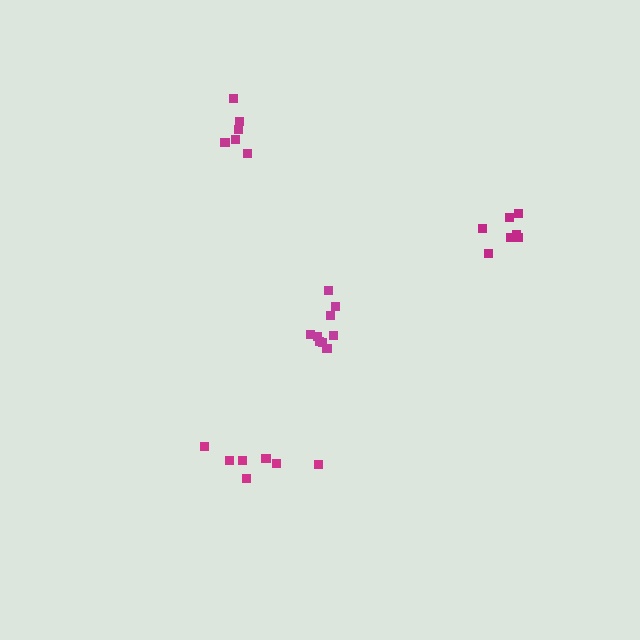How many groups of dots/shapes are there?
There are 4 groups.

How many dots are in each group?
Group 1: 7 dots, Group 2: 7 dots, Group 3: 9 dots, Group 4: 6 dots (29 total).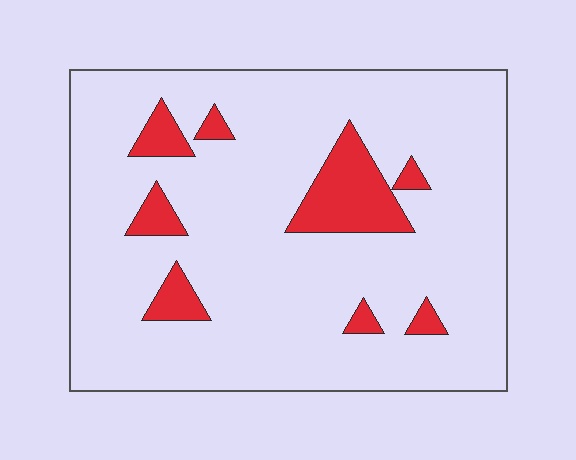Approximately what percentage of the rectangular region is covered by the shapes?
Approximately 10%.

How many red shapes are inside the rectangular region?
8.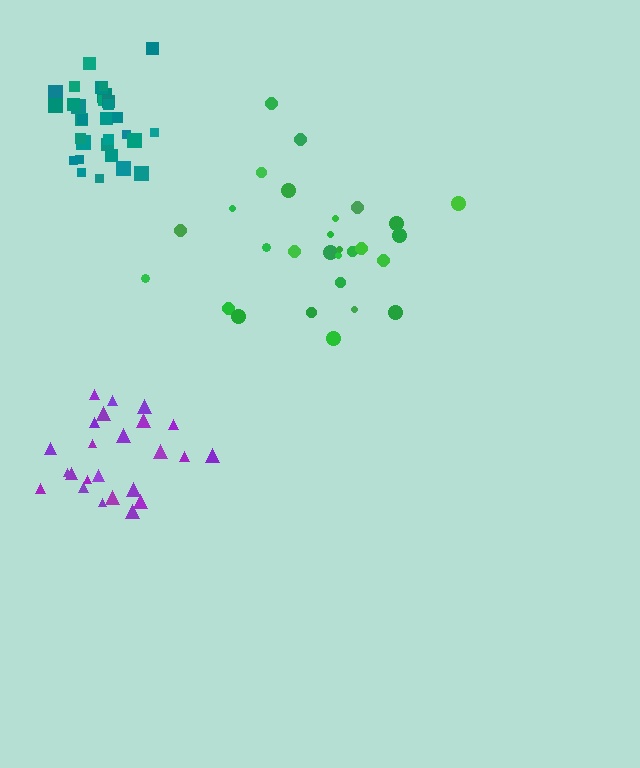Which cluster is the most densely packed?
Teal.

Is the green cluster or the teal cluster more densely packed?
Teal.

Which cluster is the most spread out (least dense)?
Green.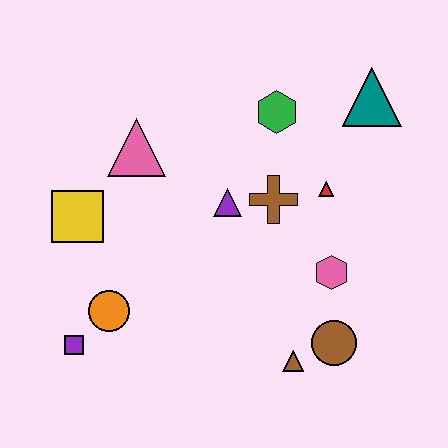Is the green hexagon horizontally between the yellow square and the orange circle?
No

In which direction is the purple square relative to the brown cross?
The purple square is to the left of the brown cross.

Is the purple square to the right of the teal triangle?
No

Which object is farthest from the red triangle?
The purple square is farthest from the red triangle.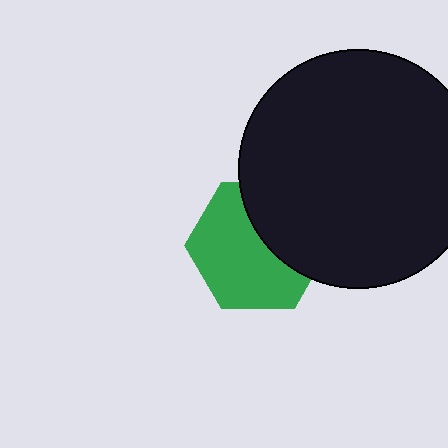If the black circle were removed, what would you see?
You would see the complete green hexagon.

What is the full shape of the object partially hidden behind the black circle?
The partially hidden object is a green hexagon.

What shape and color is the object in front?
The object in front is a black circle.